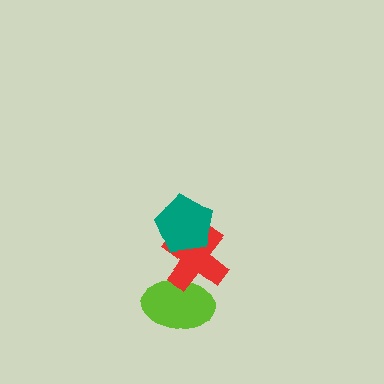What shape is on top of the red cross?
The teal pentagon is on top of the red cross.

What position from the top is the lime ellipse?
The lime ellipse is 3rd from the top.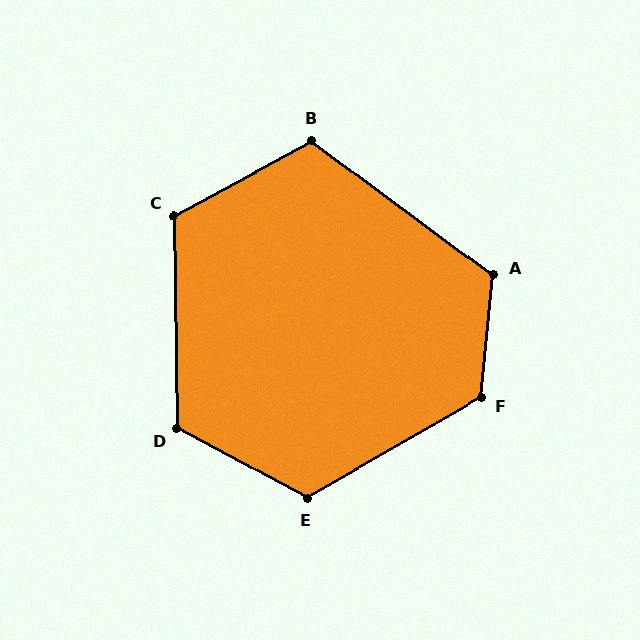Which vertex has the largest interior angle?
F, at approximately 126 degrees.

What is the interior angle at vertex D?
Approximately 119 degrees (obtuse).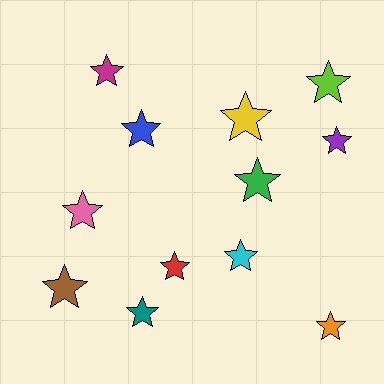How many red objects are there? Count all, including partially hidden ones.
There is 1 red object.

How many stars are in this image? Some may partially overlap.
There are 12 stars.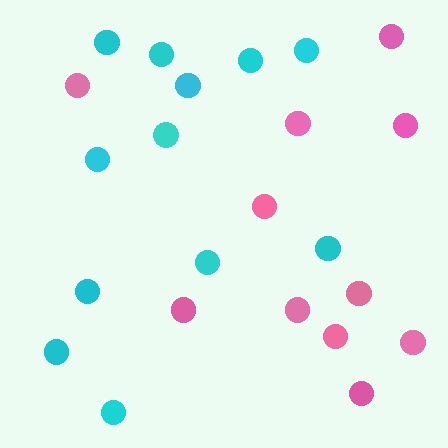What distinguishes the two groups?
There are 2 groups: one group of pink circles (11) and one group of cyan circles (12).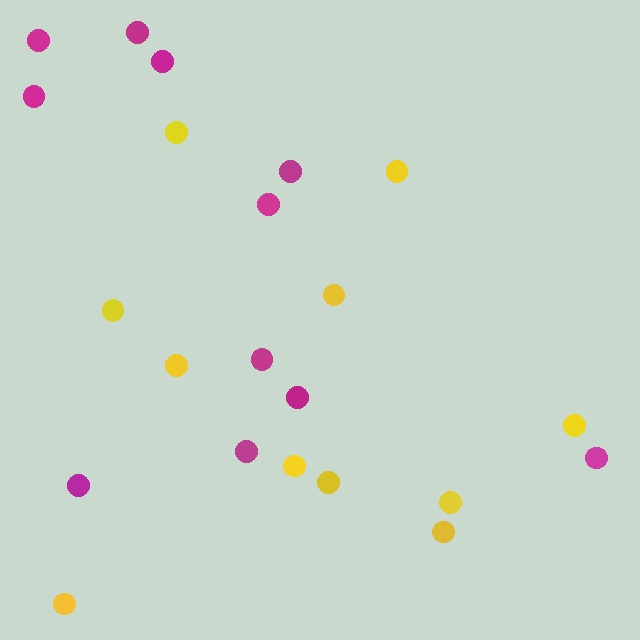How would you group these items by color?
There are 2 groups: one group of magenta circles (11) and one group of yellow circles (11).